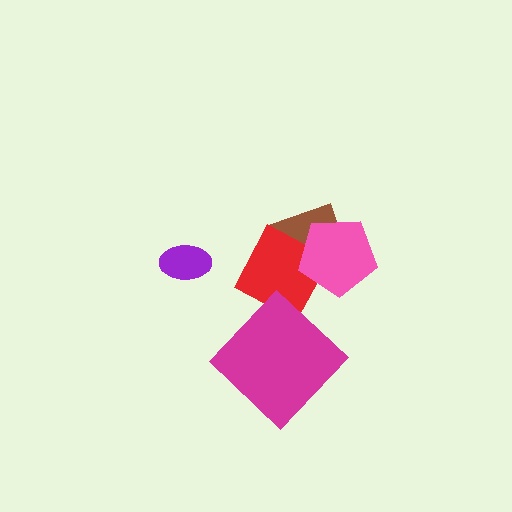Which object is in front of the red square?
The pink pentagon is in front of the red square.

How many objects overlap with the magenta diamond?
0 objects overlap with the magenta diamond.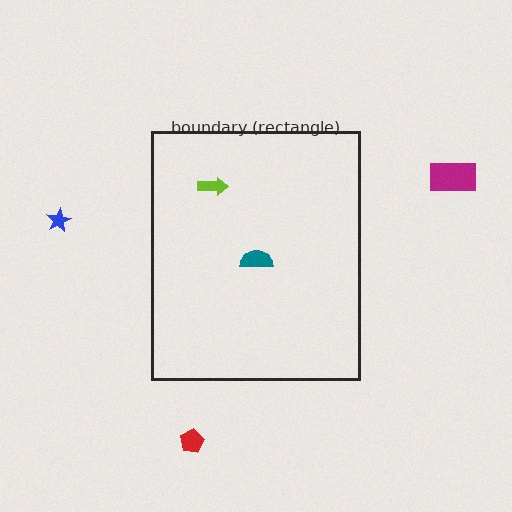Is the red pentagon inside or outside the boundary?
Outside.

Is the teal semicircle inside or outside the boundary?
Inside.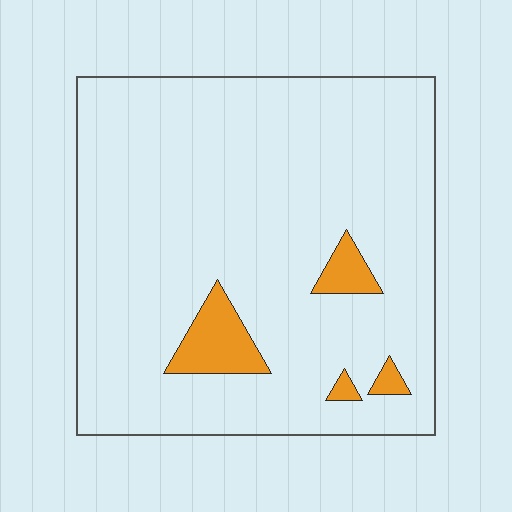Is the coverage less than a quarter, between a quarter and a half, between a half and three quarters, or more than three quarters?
Less than a quarter.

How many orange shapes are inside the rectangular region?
4.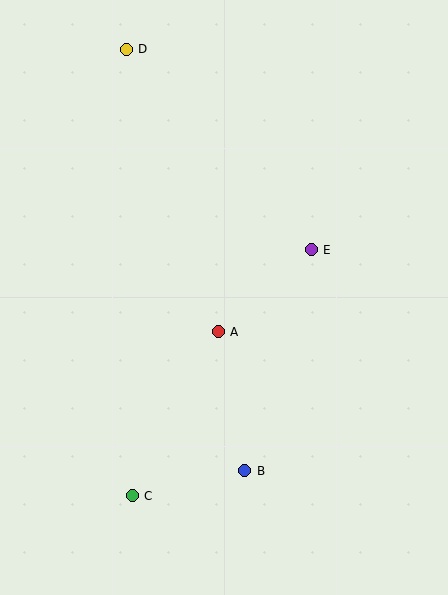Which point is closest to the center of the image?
Point A at (218, 332) is closest to the center.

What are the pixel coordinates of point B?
Point B is at (245, 471).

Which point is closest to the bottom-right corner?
Point B is closest to the bottom-right corner.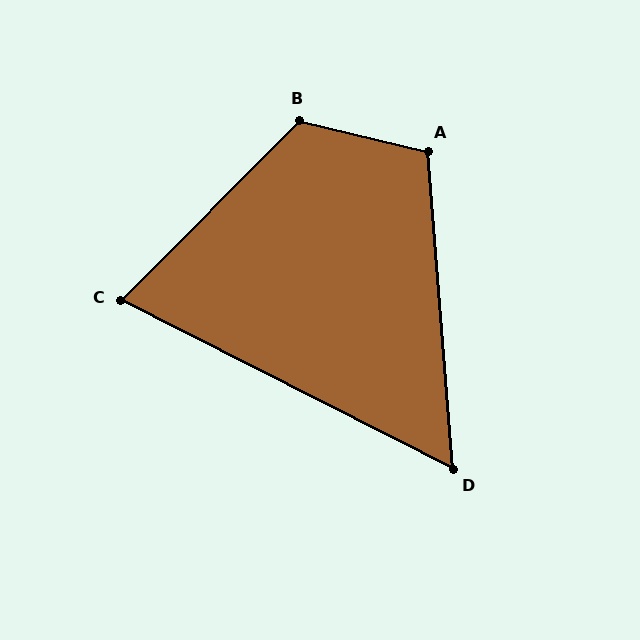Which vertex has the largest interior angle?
B, at approximately 121 degrees.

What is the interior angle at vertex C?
Approximately 72 degrees (acute).